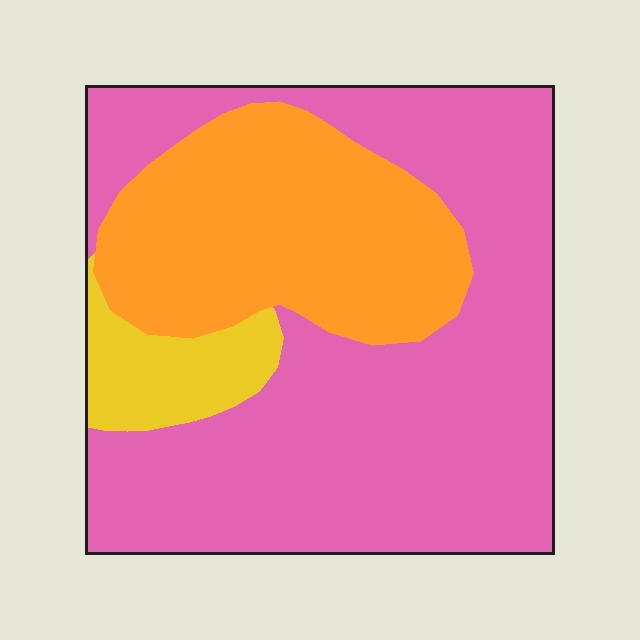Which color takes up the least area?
Yellow, at roughly 10%.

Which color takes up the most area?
Pink, at roughly 60%.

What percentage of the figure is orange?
Orange covers around 30% of the figure.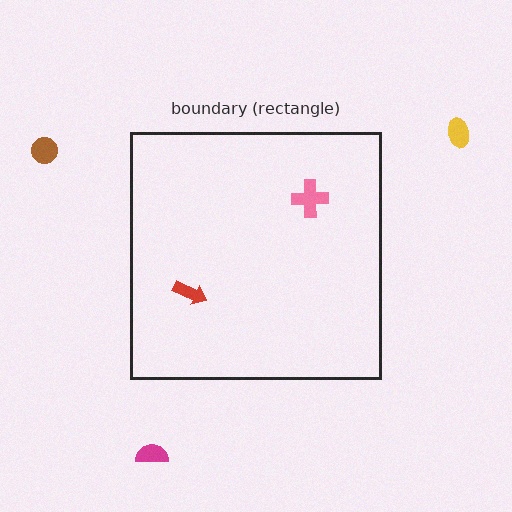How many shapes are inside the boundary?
2 inside, 3 outside.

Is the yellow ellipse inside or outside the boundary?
Outside.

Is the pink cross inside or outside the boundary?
Inside.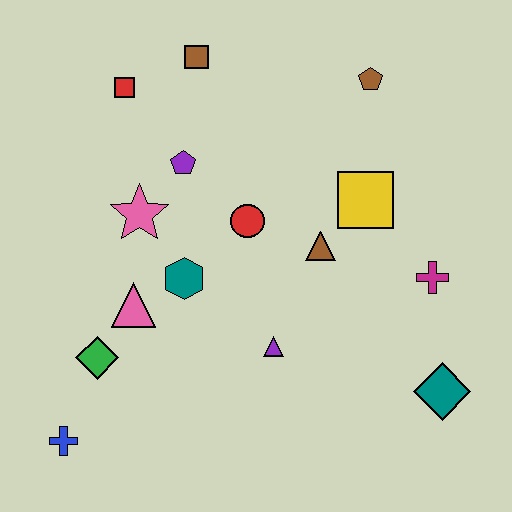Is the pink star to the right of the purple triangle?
No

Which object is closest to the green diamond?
The pink triangle is closest to the green diamond.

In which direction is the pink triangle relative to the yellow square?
The pink triangle is to the left of the yellow square.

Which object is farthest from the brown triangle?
The blue cross is farthest from the brown triangle.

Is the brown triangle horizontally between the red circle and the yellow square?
Yes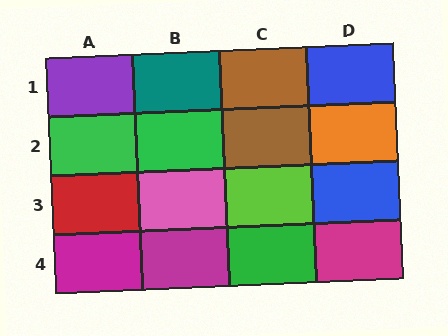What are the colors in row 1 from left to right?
Purple, teal, brown, blue.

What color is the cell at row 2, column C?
Brown.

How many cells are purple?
1 cell is purple.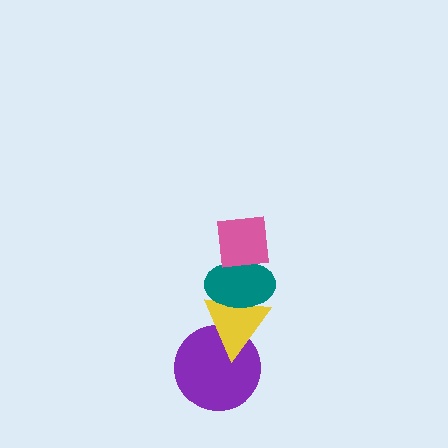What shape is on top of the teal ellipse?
The pink square is on top of the teal ellipse.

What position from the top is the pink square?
The pink square is 1st from the top.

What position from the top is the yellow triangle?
The yellow triangle is 3rd from the top.